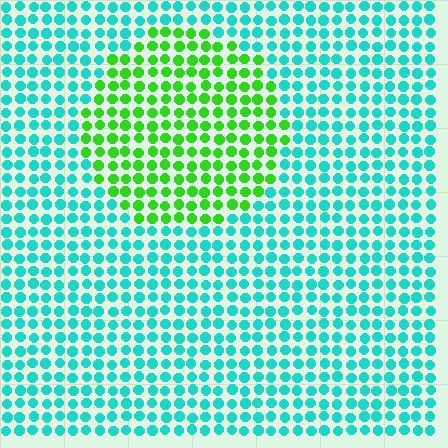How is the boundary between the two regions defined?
The boundary is defined purely by a slight shift in hue (about 60 degrees). Spacing, size, and orientation are identical on both sides.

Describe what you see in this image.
The image is filled with small cyan elements in a uniform arrangement. A circle-shaped region is visible where the elements are tinted to a slightly different hue, forming a subtle color boundary.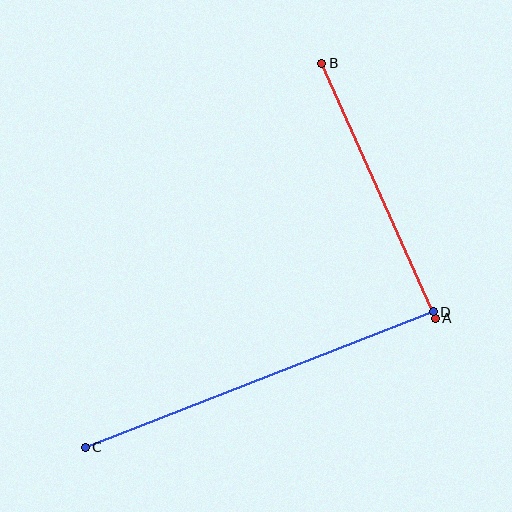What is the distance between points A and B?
The distance is approximately 279 pixels.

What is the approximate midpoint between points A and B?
The midpoint is at approximately (378, 191) pixels.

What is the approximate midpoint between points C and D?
The midpoint is at approximately (259, 379) pixels.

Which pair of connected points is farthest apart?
Points C and D are farthest apart.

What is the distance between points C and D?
The distance is approximately 373 pixels.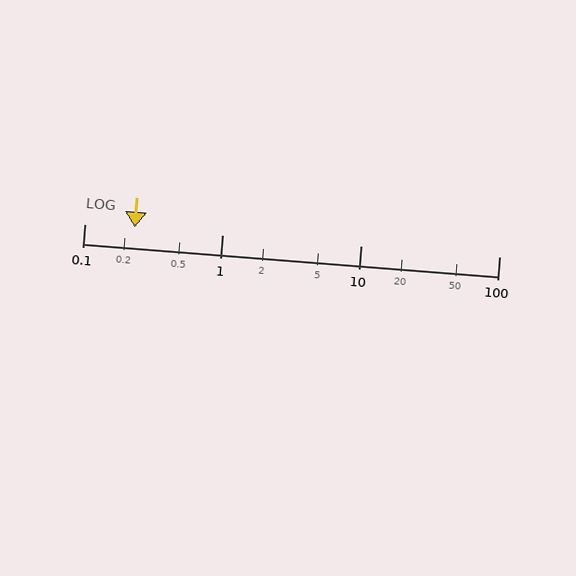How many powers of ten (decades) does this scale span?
The scale spans 3 decades, from 0.1 to 100.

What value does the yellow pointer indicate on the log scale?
The pointer indicates approximately 0.23.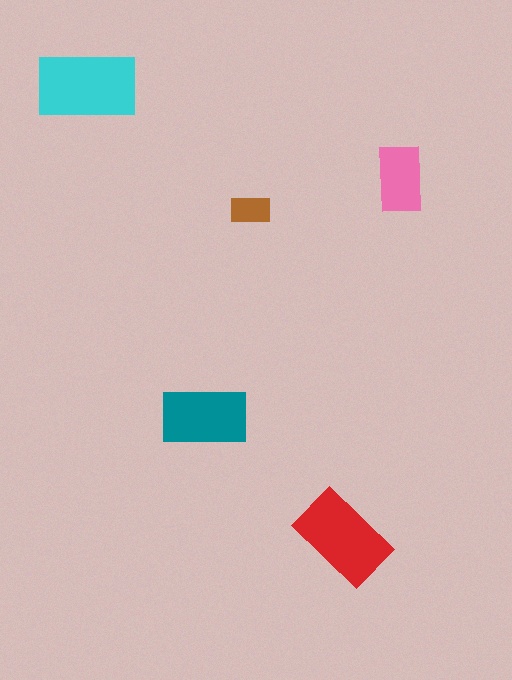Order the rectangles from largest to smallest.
the cyan one, the red one, the teal one, the pink one, the brown one.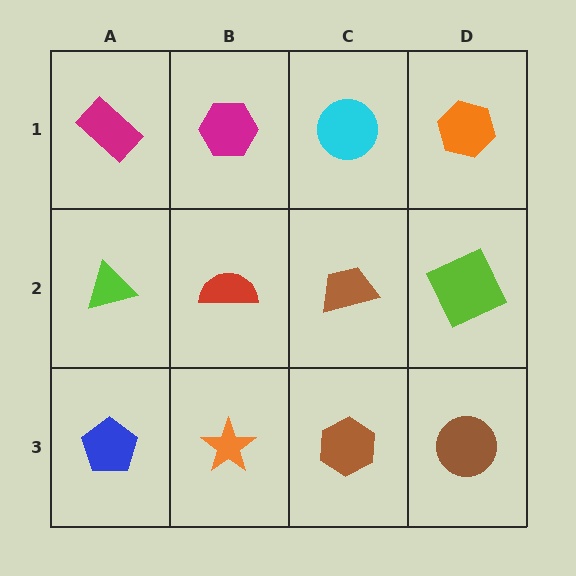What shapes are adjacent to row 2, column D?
An orange hexagon (row 1, column D), a brown circle (row 3, column D), a brown trapezoid (row 2, column C).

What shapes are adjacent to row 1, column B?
A red semicircle (row 2, column B), a magenta rectangle (row 1, column A), a cyan circle (row 1, column C).